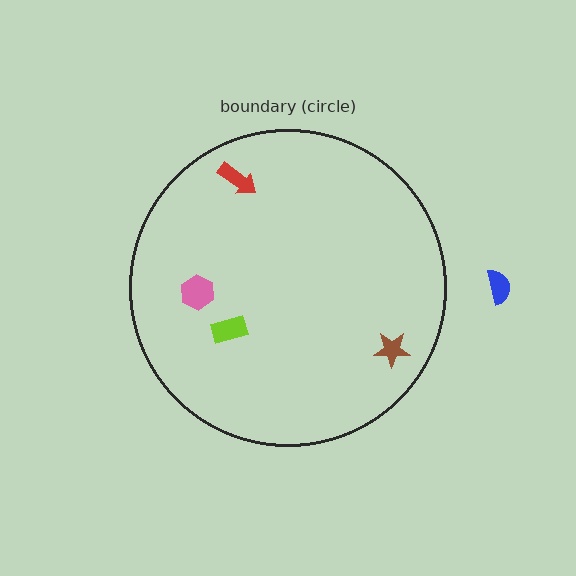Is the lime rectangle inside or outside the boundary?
Inside.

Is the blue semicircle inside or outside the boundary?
Outside.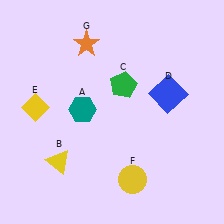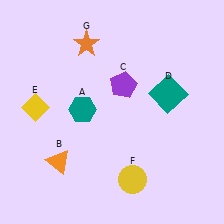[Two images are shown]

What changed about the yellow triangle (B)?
In Image 1, B is yellow. In Image 2, it changed to orange.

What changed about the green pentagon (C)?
In Image 1, C is green. In Image 2, it changed to purple.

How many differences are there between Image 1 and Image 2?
There are 3 differences between the two images.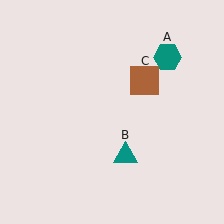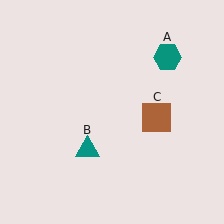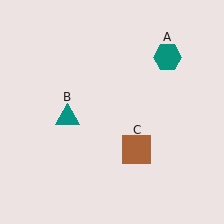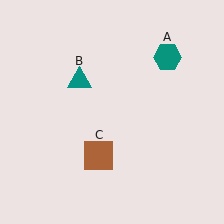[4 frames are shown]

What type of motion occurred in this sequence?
The teal triangle (object B), brown square (object C) rotated clockwise around the center of the scene.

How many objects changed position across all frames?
2 objects changed position: teal triangle (object B), brown square (object C).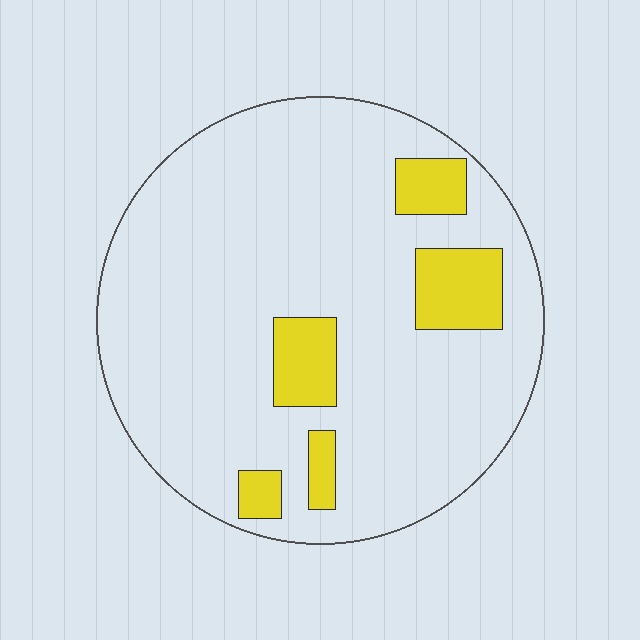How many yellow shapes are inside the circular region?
5.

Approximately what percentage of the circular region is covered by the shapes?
Approximately 15%.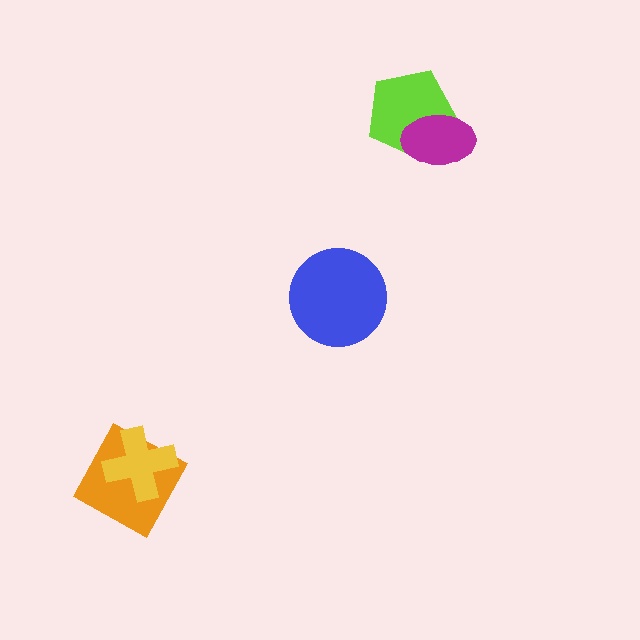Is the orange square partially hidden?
Yes, it is partially covered by another shape.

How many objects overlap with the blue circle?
0 objects overlap with the blue circle.